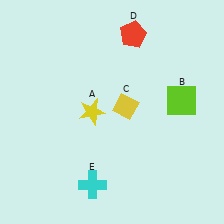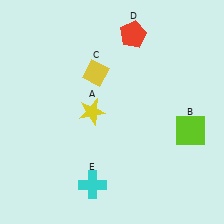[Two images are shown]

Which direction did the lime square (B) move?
The lime square (B) moved down.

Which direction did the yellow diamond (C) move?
The yellow diamond (C) moved up.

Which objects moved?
The objects that moved are: the lime square (B), the yellow diamond (C).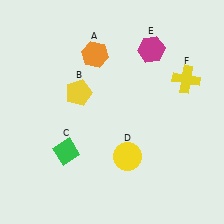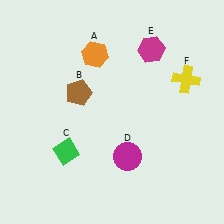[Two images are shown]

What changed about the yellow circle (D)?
In Image 1, D is yellow. In Image 2, it changed to magenta.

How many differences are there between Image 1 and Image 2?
There are 2 differences between the two images.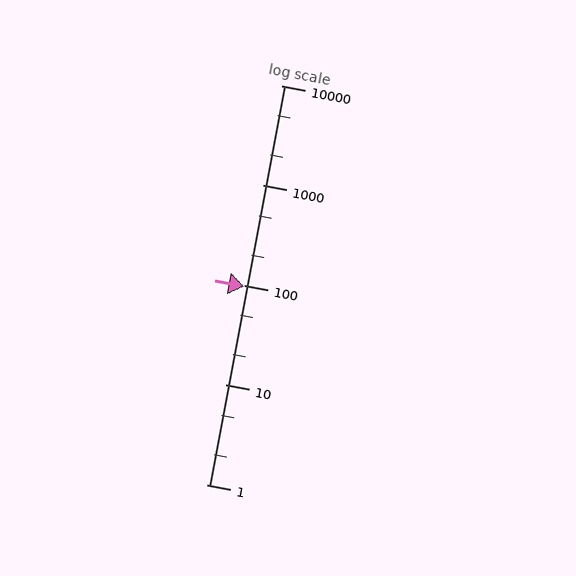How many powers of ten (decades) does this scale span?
The scale spans 4 decades, from 1 to 10000.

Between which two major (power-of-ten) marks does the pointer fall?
The pointer is between 10 and 100.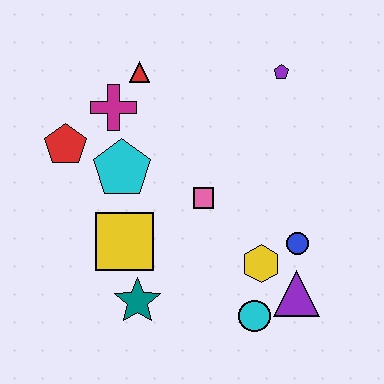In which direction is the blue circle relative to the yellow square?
The blue circle is to the right of the yellow square.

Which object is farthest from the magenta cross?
The purple triangle is farthest from the magenta cross.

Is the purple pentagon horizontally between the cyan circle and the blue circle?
Yes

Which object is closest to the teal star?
The yellow square is closest to the teal star.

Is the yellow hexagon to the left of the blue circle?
Yes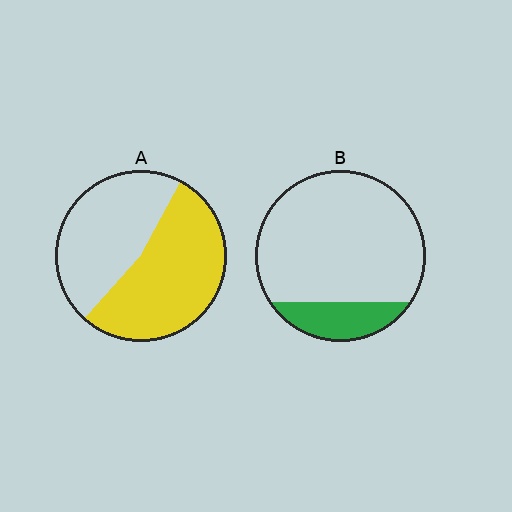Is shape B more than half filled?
No.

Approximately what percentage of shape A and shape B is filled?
A is approximately 55% and B is approximately 20%.